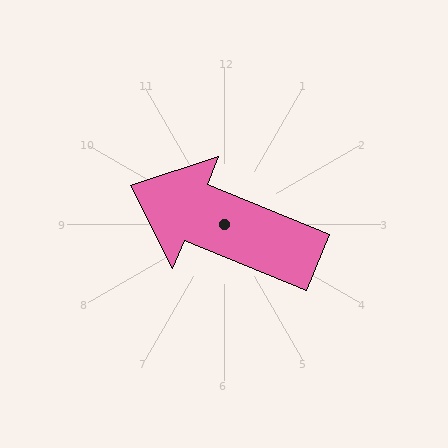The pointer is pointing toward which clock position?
Roughly 10 o'clock.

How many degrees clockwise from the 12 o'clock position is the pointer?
Approximately 292 degrees.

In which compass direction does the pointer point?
West.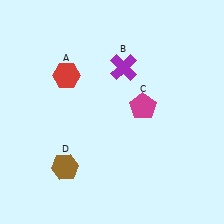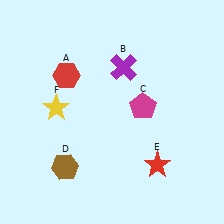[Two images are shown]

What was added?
A red star (E), a yellow star (F) were added in Image 2.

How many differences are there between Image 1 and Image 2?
There are 2 differences between the two images.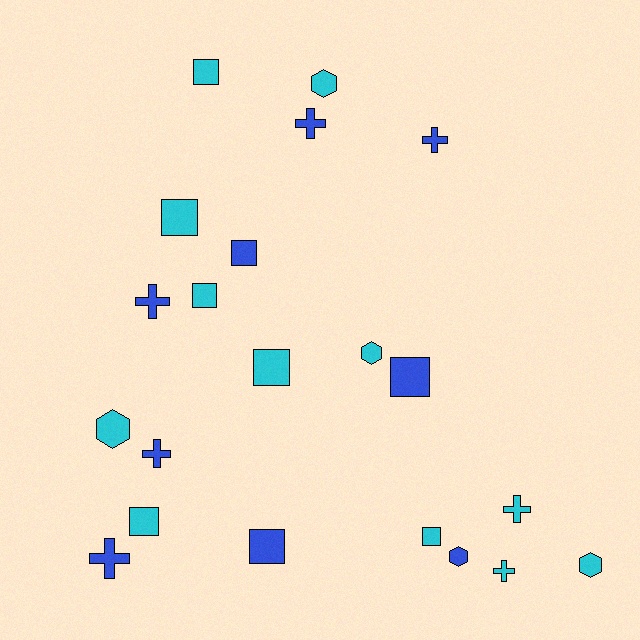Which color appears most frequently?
Cyan, with 12 objects.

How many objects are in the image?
There are 21 objects.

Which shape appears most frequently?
Square, with 9 objects.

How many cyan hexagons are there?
There are 4 cyan hexagons.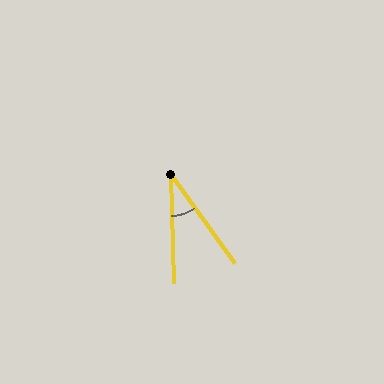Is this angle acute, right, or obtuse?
It is acute.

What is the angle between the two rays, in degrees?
Approximately 34 degrees.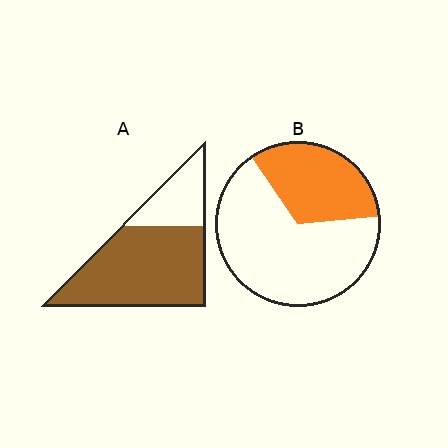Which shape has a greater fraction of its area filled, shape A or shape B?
Shape A.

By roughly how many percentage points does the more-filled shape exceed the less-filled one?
By roughly 40 percentage points (A over B).